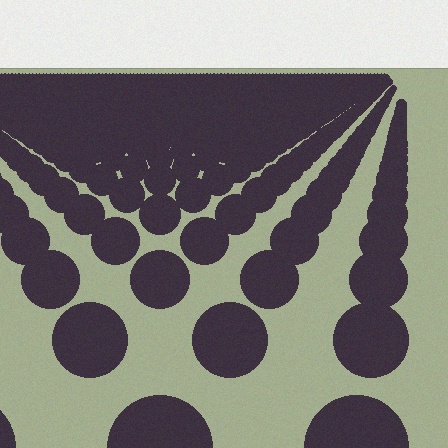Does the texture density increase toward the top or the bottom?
Density increases toward the top.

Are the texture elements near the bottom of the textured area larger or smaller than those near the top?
Larger. Near the bottom, elements are closer to the viewer and appear at a bigger on-screen size.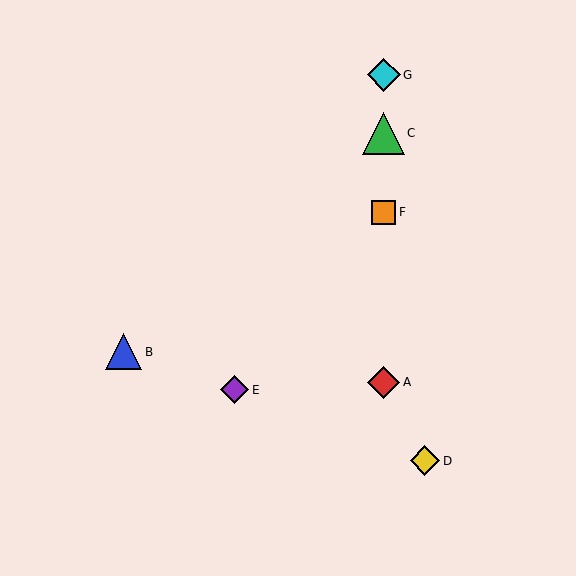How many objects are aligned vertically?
4 objects (A, C, F, G) are aligned vertically.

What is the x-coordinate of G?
Object G is at x≈384.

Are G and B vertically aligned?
No, G is at x≈384 and B is at x≈124.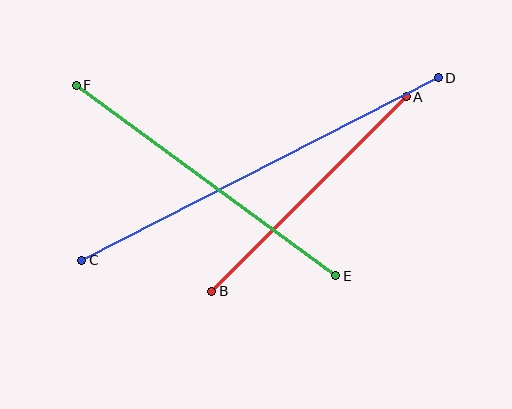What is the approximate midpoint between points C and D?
The midpoint is at approximately (260, 169) pixels.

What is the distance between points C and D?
The distance is approximately 400 pixels.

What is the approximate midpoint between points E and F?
The midpoint is at approximately (206, 181) pixels.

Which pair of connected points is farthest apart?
Points C and D are farthest apart.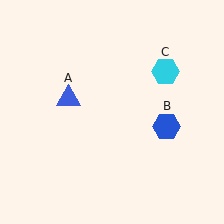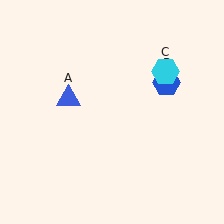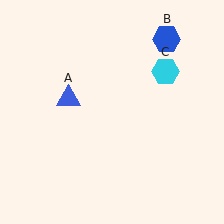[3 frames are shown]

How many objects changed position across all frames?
1 object changed position: blue hexagon (object B).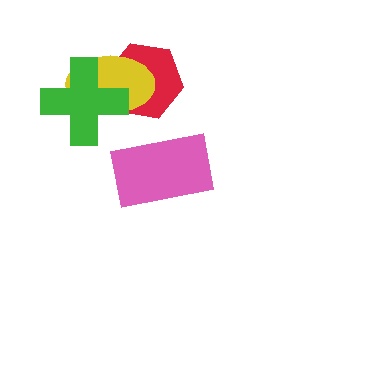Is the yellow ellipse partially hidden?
Yes, it is partially covered by another shape.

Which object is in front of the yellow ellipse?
The green cross is in front of the yellow ellipse.